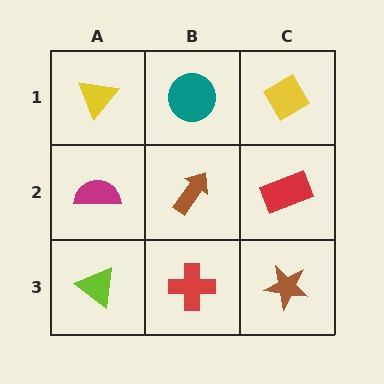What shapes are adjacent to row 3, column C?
A red rectangle (row 2, column C), a red cross (row 3, column B).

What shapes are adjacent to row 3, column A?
A magenta semicircle (row 2, column A), a red cross (row 3, column B).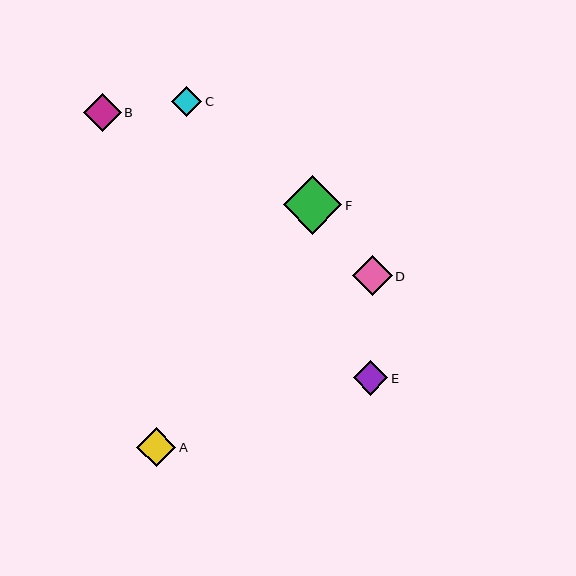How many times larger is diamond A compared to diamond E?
Diamond A is approximately 1.1 times the size of diamond E.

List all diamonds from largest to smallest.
From largest to smallest: F, D, A, B, E, C.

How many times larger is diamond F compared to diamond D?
Diamond F is approximately 1.5 times the size of diamond D.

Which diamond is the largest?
Diamond F is the largest with a size of approximately 58 pixels.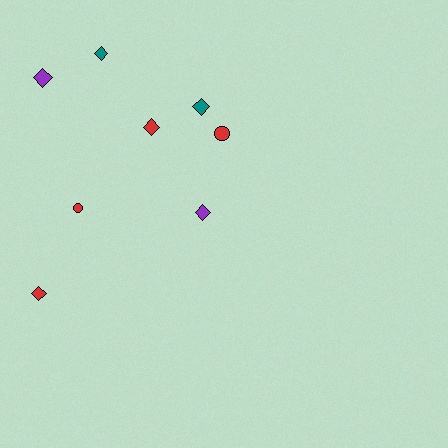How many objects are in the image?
There are 8 objects.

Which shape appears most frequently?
Diamond, with 6 objects.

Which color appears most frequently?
Red, with 4 objects.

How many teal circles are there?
There are no teal circles.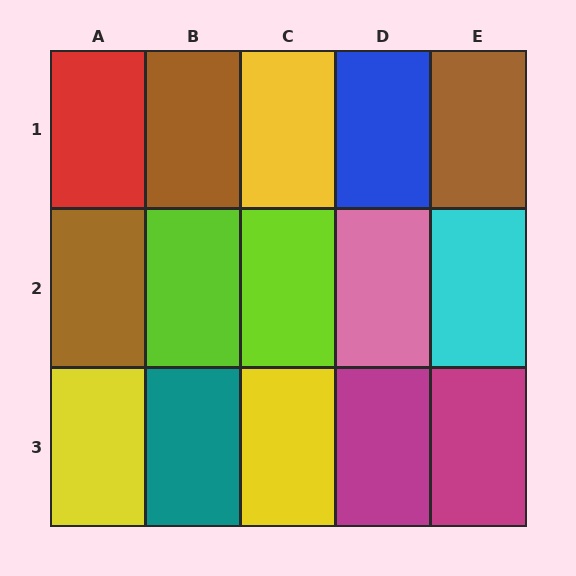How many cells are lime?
2 cells are lime.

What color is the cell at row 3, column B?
Teal.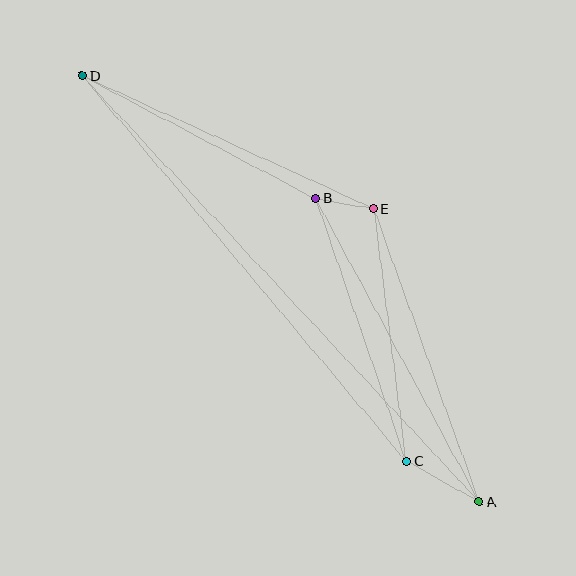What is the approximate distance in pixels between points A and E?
The distance between A and E is approximately 311 pixels.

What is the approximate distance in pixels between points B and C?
The distance between B and C is approximately 278 pixels.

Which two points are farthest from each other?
Points A and D are farthest from each other.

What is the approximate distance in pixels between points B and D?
The distance between B and D is approximately 264 pixels.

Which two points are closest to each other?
Points B and E are closest to each other.